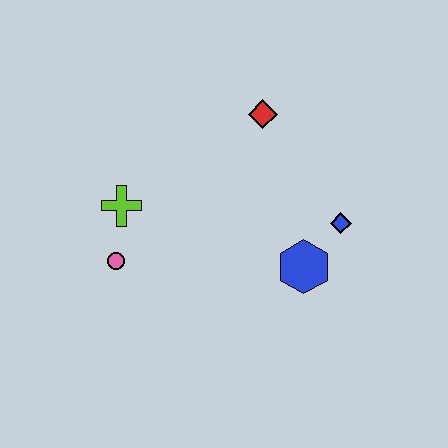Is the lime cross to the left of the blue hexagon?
Yes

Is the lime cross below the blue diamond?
No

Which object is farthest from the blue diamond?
The pink circle is farthest from the blue diamond.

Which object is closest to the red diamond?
The blue diamond is closest to the red diamond.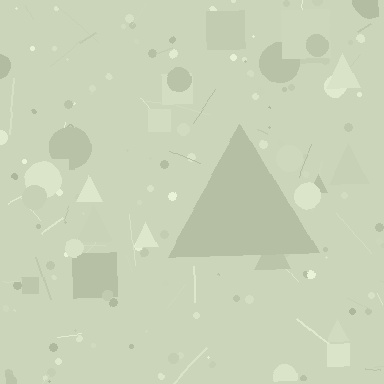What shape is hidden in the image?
A triangle is hidden in the image.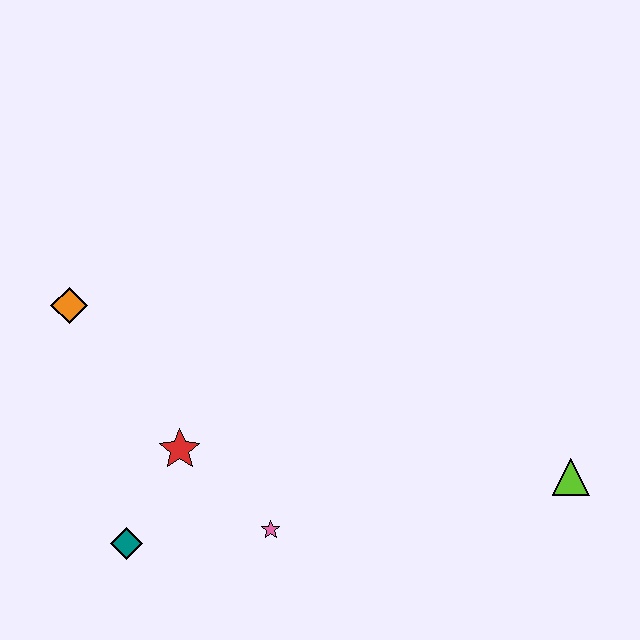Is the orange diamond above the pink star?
Yes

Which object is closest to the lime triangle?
The pink star is closest to the lime triangle.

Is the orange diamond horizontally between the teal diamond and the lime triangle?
No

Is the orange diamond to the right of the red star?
No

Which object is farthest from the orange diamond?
The lime triangle is farthest from the orange diamond.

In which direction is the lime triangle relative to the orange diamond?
The lime triangle is to the right of the orange diamond.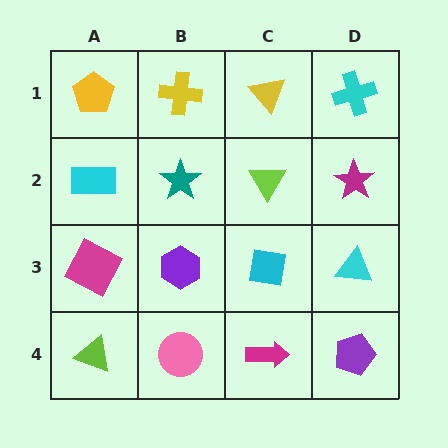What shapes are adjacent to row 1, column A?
A cyan rectangle (row 2, column A), a yellow cross (row 1, column B).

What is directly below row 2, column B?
A purple hexagon.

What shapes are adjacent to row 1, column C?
A lime triangle (row 2, column C), a yellow cross (row 1, column B), a cyan cross (row 1, column D).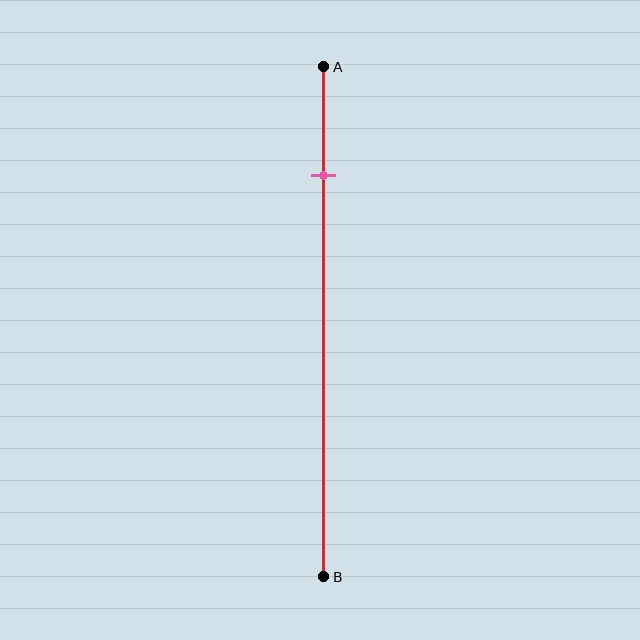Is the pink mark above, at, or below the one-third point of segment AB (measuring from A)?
The pink mark is above the one-third point of segment AB.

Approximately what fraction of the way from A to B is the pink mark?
The pink mark is approximately 20% of the way from A to B.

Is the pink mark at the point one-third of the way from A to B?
No, the mark is at about 20% from A, not at the 33% one-third point.